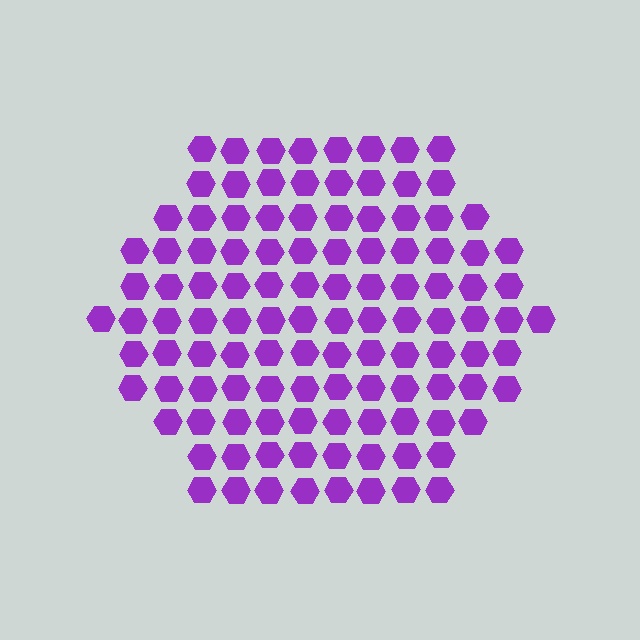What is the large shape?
The large shape is a hexagon.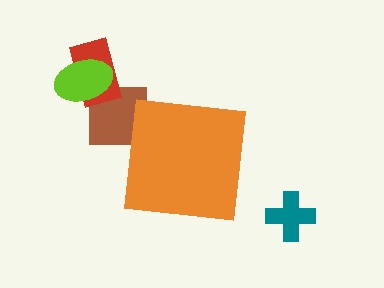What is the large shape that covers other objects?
An orange square.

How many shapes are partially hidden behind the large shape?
1 shape is partially hidden.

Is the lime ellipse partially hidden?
No, the lime ellipse is fully visible.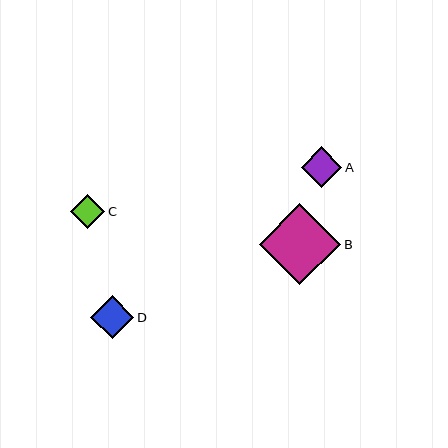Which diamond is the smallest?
Diamond C is the smallest with a size of approximately 34 pixels.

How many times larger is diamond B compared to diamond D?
Diamond B is approximately 1.9 times the size of diamond D.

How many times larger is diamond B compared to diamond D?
Diamond B is approximately 1.9 times the size of diamond D.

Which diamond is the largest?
Diamond B is the largest with a size of approximately 81 pixels.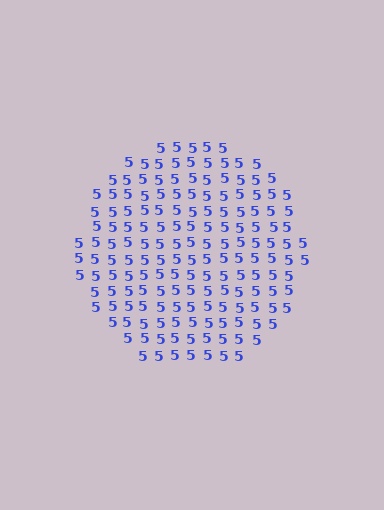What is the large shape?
The large shape is a circle.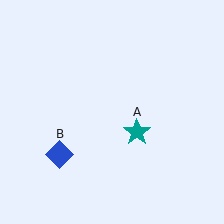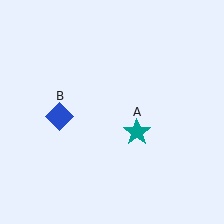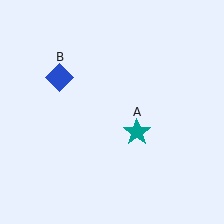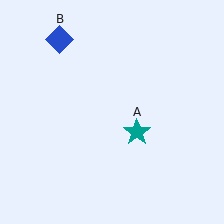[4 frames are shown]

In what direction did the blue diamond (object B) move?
The blue diamond (object B) moved up.